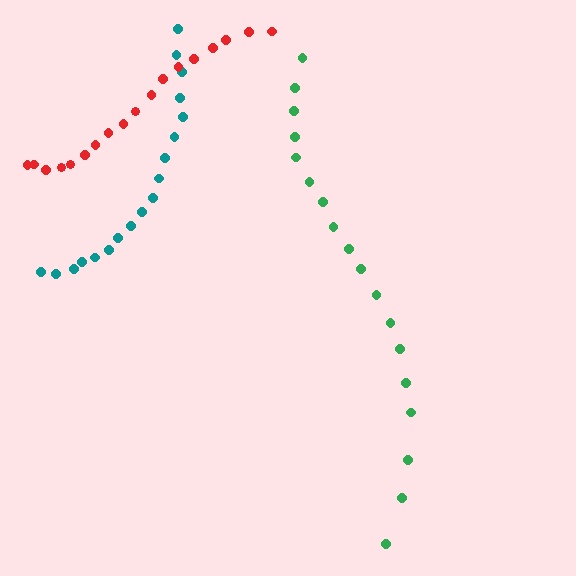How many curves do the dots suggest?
There are 3 distinct paths.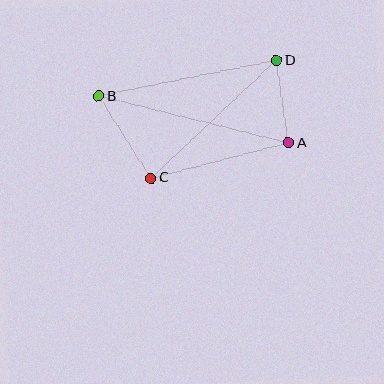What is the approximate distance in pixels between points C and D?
The distance between C and D is approximately 172 pixels.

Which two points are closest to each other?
Points A and D are closest to each other.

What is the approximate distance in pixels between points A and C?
The distance between A and C is approximately 142 pixels.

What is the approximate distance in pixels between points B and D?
The distance between B and D is approximately 181 pixels.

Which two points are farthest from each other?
Points A and B are farthest from each other.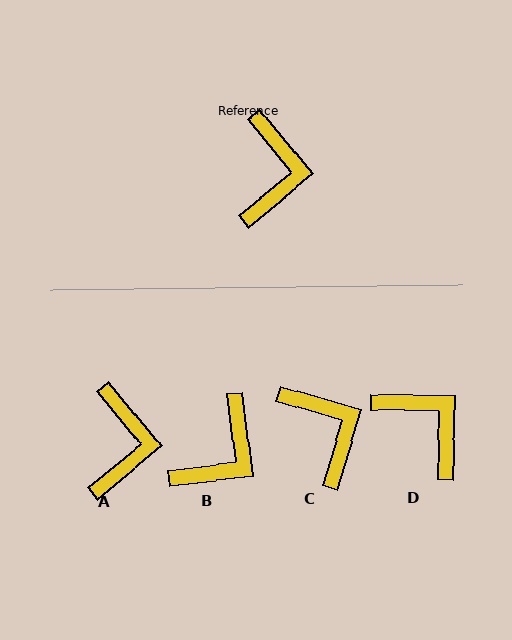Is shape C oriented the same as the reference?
No, it is off by about 34 degrees.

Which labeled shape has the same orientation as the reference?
A.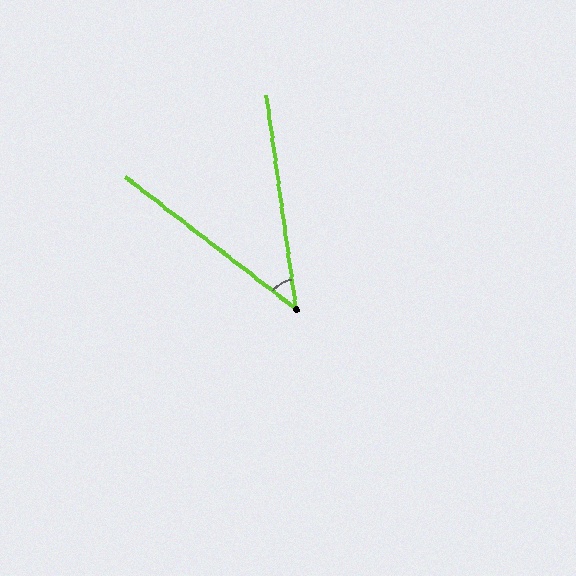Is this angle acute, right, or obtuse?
It is acute.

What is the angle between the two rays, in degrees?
Approximately 44 degrees.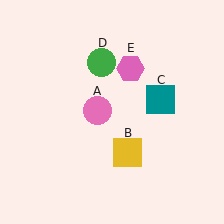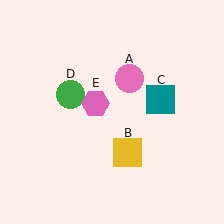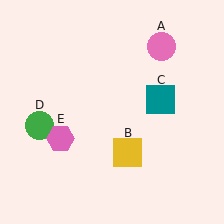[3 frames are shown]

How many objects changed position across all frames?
3 objects changed position: pink circle (object A), green circle (object D), pink hexagon (object E).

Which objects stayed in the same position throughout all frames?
Yellow square (object B) and teal square (object C) remained stationary.